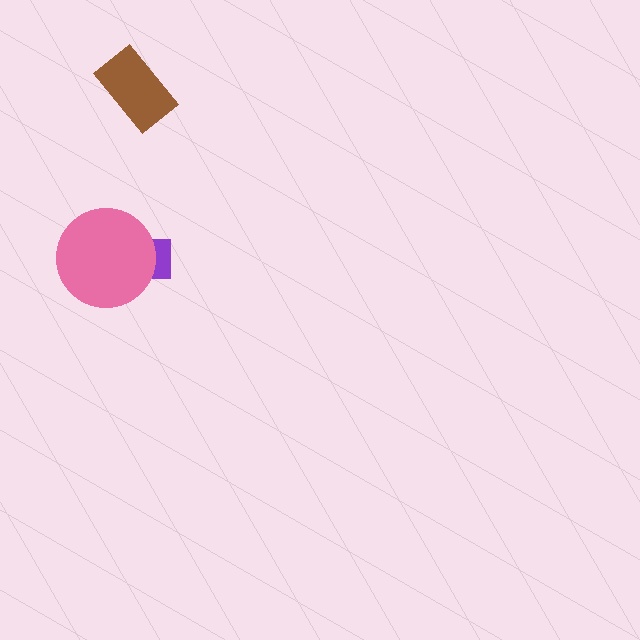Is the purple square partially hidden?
Yes, it is partially covered by another shape.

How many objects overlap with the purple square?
1 object overlaps with the purple square.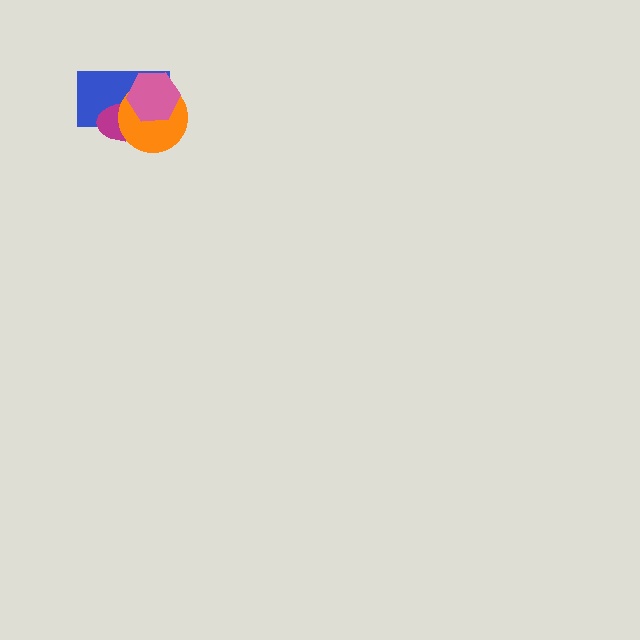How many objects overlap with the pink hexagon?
3 objects overlap with the pink hexagon.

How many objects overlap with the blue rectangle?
3 objects overlap with the blue rectangle.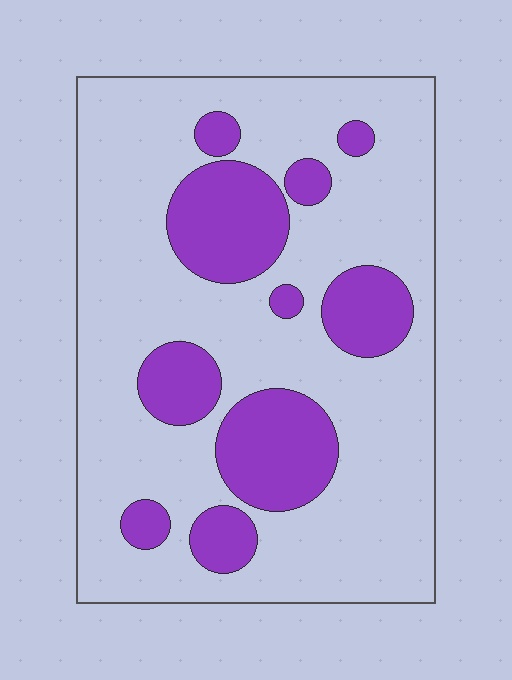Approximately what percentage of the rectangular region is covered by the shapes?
Approximately 25%.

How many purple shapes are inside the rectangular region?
10.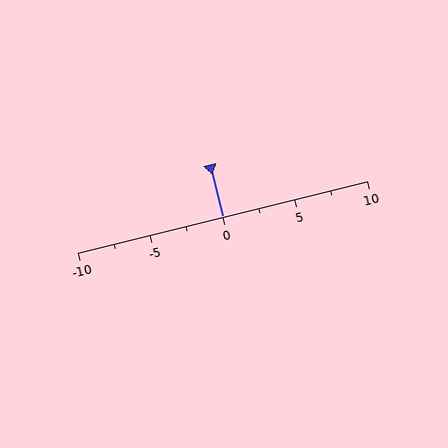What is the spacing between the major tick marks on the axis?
The major ticks are spaced 5 apart.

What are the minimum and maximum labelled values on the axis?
The axis runs from -10 to 10.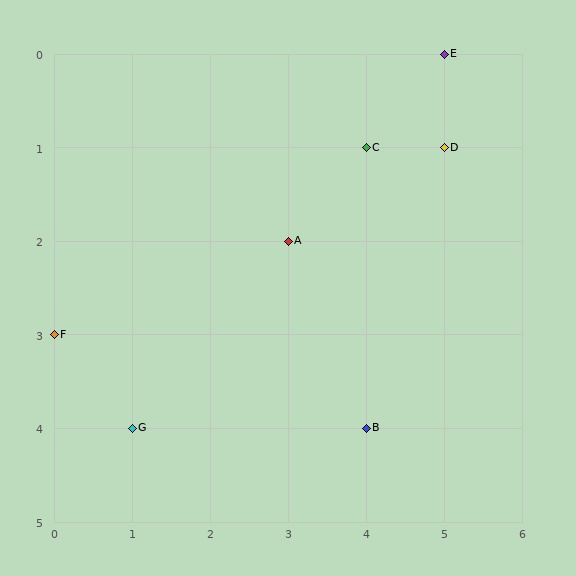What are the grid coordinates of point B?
Point B is at grid coordinates (4, 4).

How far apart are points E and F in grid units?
Points E and F are 5 columns and 3 rows apart (about 5.8 grid units diagonally).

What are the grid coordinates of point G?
Point G is at grid coordinates (1, 4).